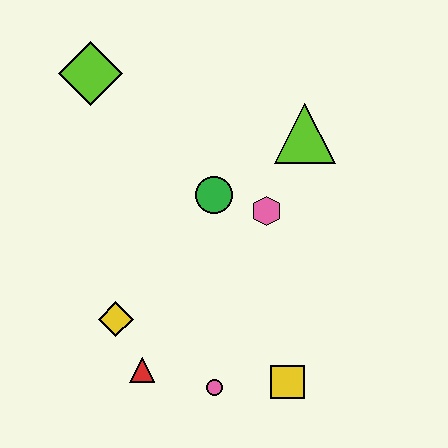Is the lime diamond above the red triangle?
Yes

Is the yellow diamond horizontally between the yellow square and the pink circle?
No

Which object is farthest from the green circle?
The yellow square is farthest from the green circle.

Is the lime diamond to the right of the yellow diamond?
No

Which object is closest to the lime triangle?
The pink hexagon is closest to the lime triangle.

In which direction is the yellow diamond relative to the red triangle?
The yellow diamond is above the red triangle.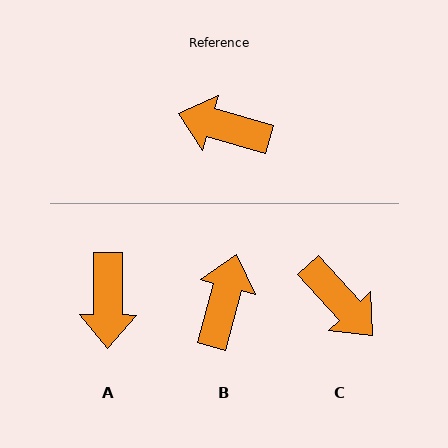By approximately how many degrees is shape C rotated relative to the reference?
Approximately 148 degrees counter-clockwise.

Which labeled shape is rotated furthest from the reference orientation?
C, about 148 degrees away.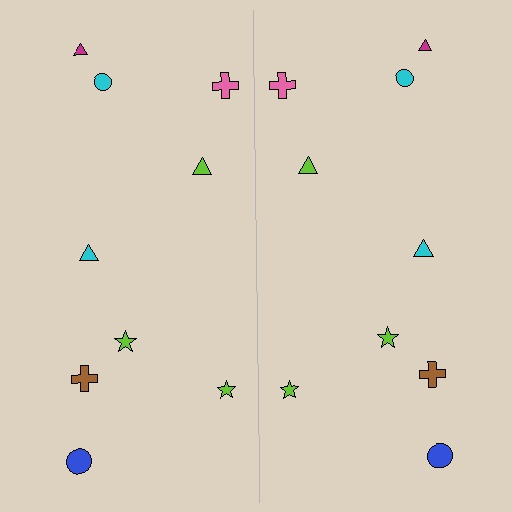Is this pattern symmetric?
Yes, this pattern has bilateral (reflection) symmetry.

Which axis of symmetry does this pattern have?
The pattern has a vertical axis of symmetry running through the center of the image.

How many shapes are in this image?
There are 18 shapes in this image.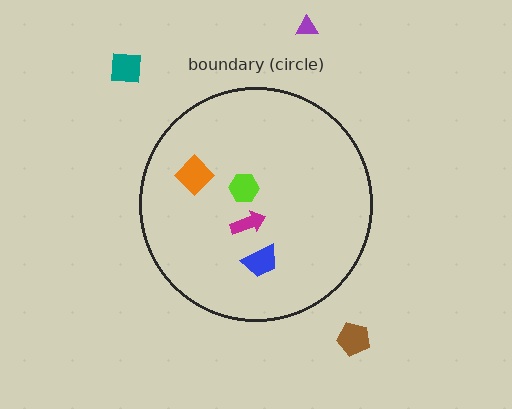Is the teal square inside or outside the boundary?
Outside.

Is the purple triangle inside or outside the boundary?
Outside.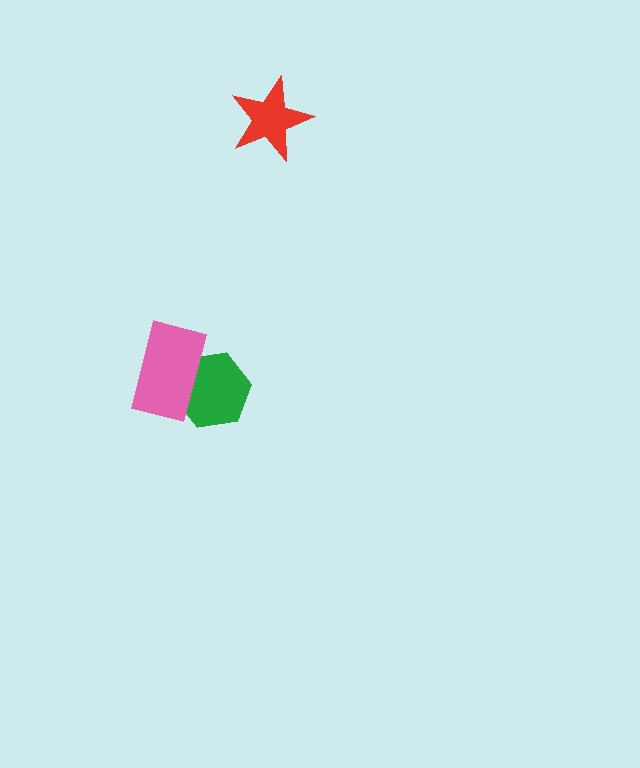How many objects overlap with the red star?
0 objects overlap with the red star.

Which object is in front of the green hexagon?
The pink rectangle is in front of the green hexagon.